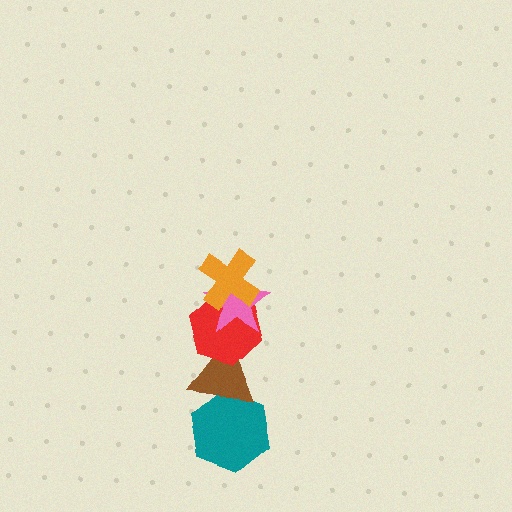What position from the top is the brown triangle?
The brown triangle is 4th from the top.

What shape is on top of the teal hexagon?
The brown triangle is on top of the teal hexagon.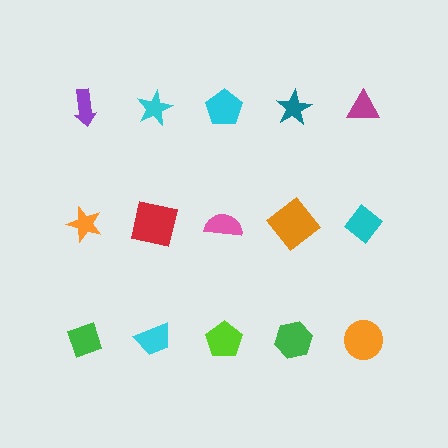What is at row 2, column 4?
An orange diamond.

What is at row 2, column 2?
A red square.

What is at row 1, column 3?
A cyan pentagon.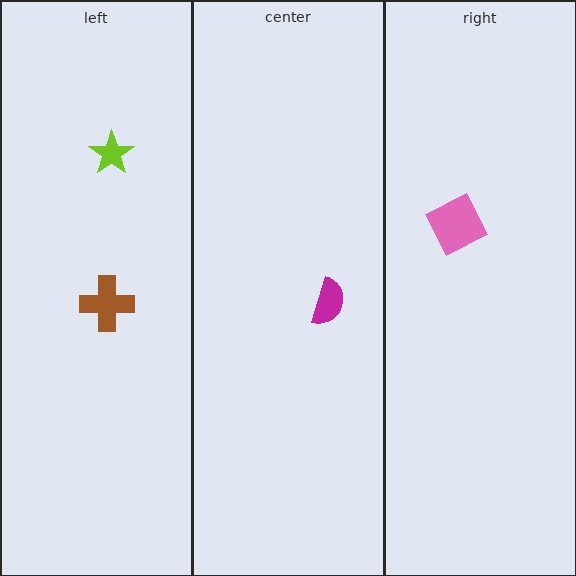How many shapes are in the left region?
2.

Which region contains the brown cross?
The left region.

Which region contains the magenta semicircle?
The center region.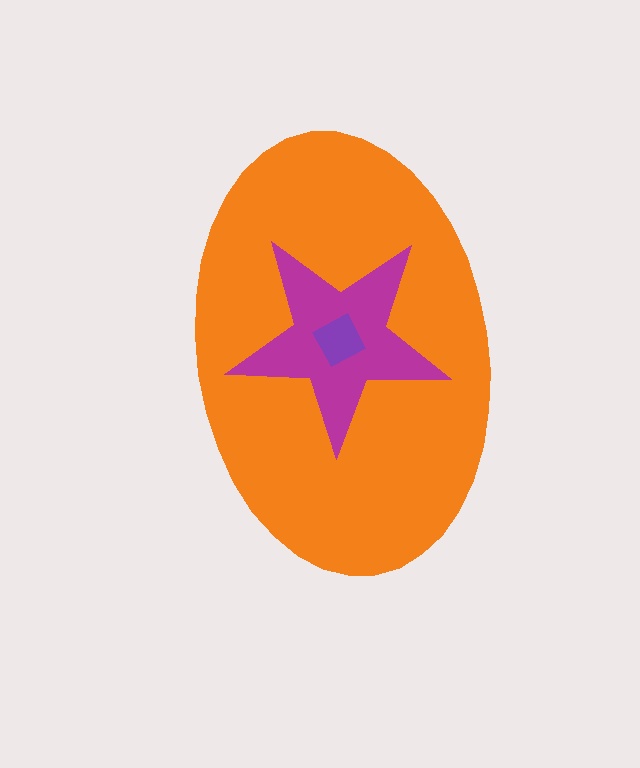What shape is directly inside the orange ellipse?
The magenta star.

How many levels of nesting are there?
3.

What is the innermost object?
The purple square.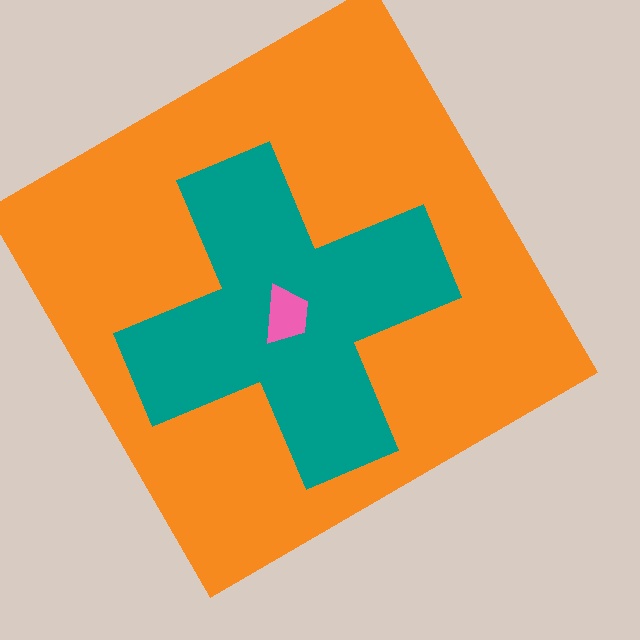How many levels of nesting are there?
3.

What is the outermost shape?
The orange diamond.